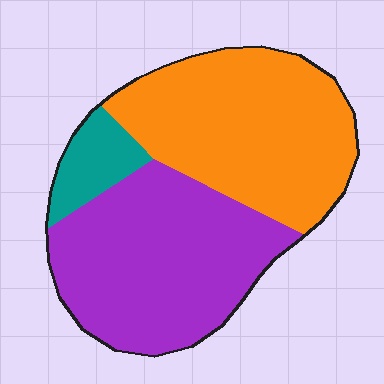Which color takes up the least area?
Teal, at roughly 10%.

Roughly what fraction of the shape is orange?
Orange covers 45% of the shape.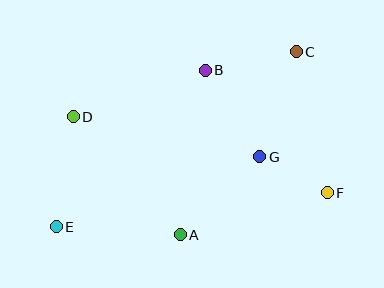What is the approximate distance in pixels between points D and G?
The distance between D and G is approximately 191 pixels.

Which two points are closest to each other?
Points F and G are closest to each other.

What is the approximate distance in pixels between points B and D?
The distance between B and D is approximately 140 pixels.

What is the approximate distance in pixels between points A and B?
The distance between A and B is approximately 166 pixels.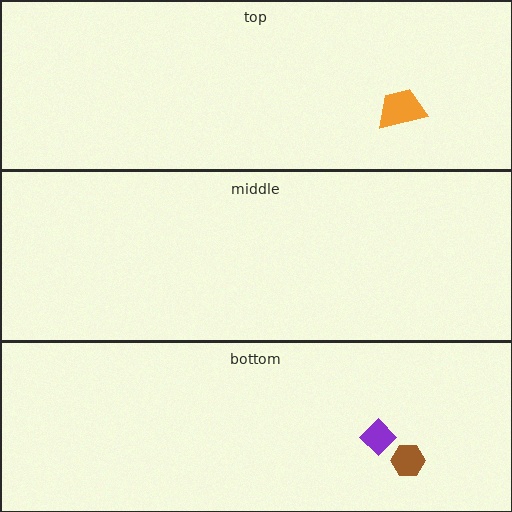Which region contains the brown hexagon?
The bottom region.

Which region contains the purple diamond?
The bottom region.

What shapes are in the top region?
The orange trapezoid.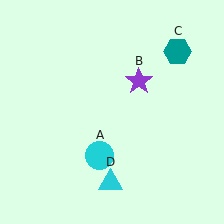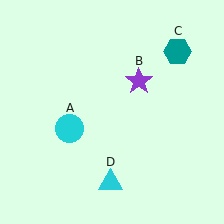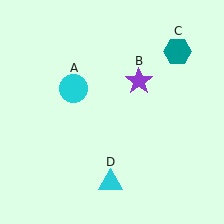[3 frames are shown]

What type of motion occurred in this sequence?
The cyan circle (object A) rotated clockwise around the center of the scene.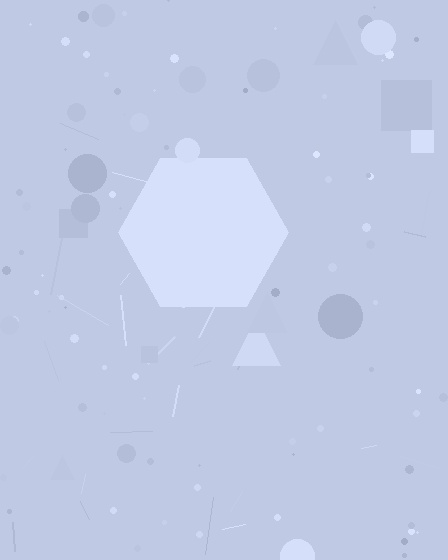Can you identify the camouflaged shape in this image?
The camouflaged shape is a hexagon.